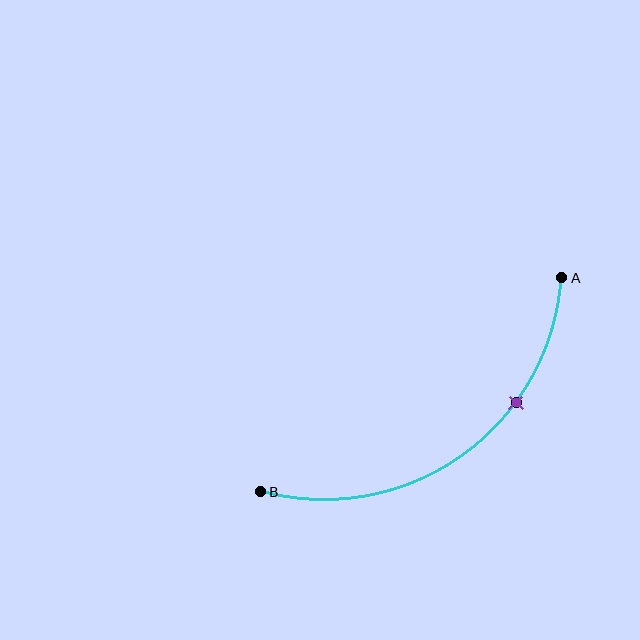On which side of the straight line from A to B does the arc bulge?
The arc bulges below and to the right of the straight line connecting A and B.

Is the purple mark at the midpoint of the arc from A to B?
No. The purple mark lies on the arc but is closer to endpoint A. The arc midpoint would be at the point on the curve equidistant along the arc from both A and B.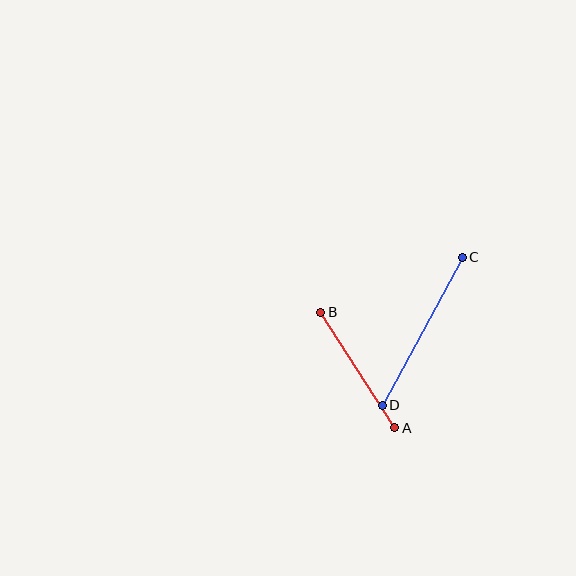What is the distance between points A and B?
The distance is approximately 137 pixels.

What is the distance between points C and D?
The distance is approximately 168 pixels.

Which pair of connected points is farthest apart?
Points C and D are farthest apart.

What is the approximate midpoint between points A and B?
The midpoint is at approximately (358, 370) pixels.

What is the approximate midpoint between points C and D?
The midpoint is at approximately (422, 331) pixels.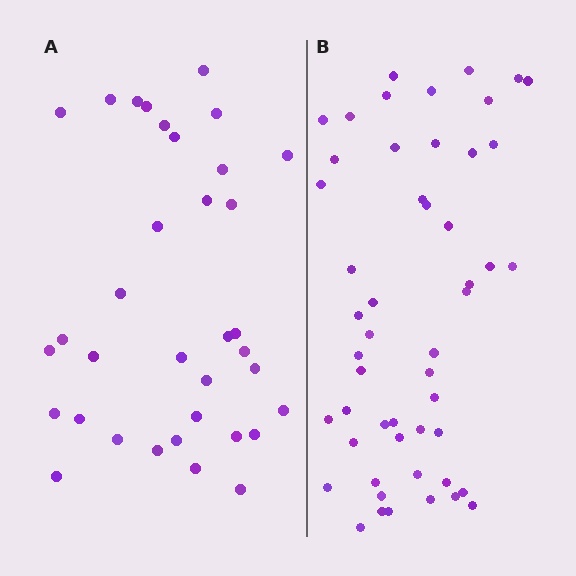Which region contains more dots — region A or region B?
Region B (the right region) has more dots.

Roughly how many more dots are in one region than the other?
Region B has approximately 15 more dots than region A.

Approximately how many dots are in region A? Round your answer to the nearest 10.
About 40 dots. (The exact count is 35, which rounds to 40.)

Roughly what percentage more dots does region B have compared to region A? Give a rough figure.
About 45% more.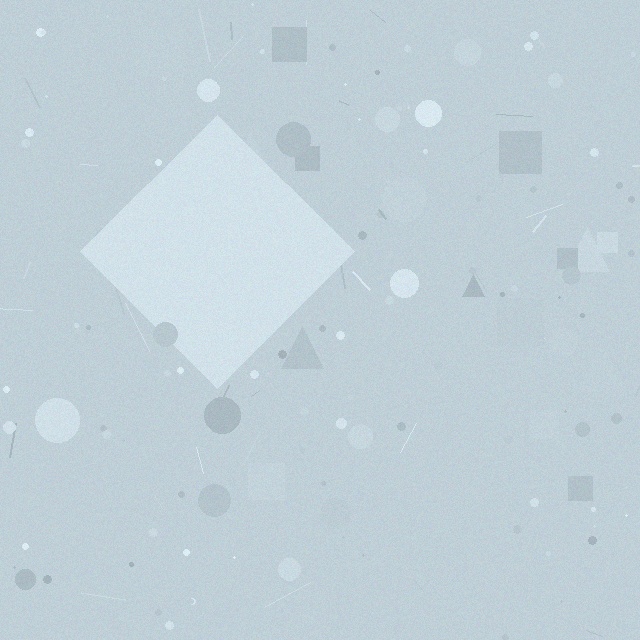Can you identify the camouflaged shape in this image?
The camouflaged shape is a diamond.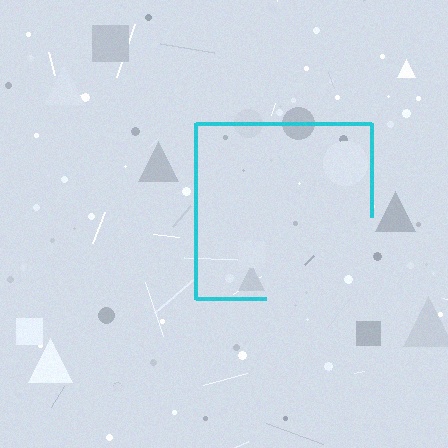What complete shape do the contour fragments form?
The contour fragments form a square.